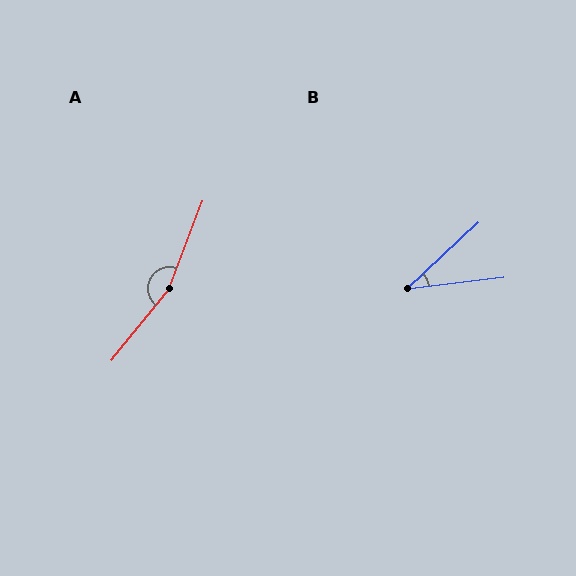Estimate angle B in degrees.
Approximately 36 degrees.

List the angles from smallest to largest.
B (36°), A (162°).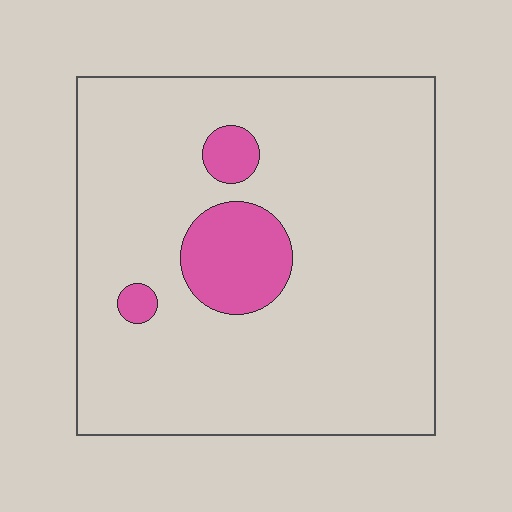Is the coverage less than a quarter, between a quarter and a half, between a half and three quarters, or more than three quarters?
Less than a quarter.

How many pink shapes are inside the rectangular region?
3.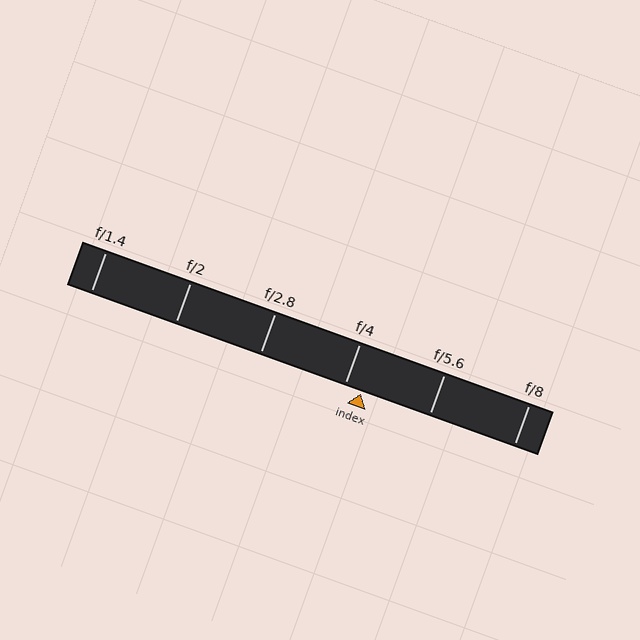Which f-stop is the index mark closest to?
The index mark is closest to f/4.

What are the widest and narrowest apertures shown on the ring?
The widest aperture shown is f/1.4 and the narrowest is f/8.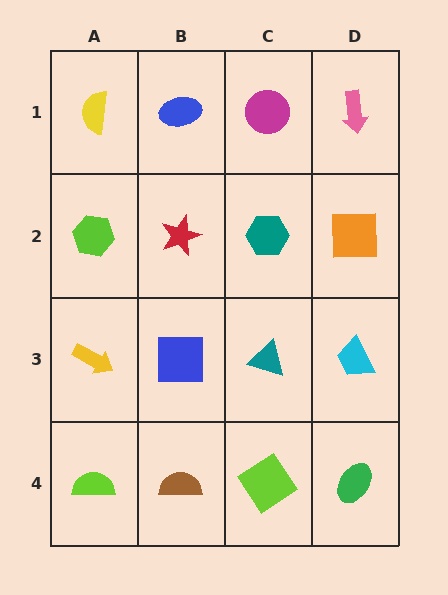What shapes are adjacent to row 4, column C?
A teal triangle (row 3, column C), a brown semicircle (row 4, column B), a green ellipse (row 4, column D).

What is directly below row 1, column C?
A teal hexagon.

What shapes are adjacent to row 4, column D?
A cyan trapezoid (row 3, column D), a lime diamond (row 4, column C).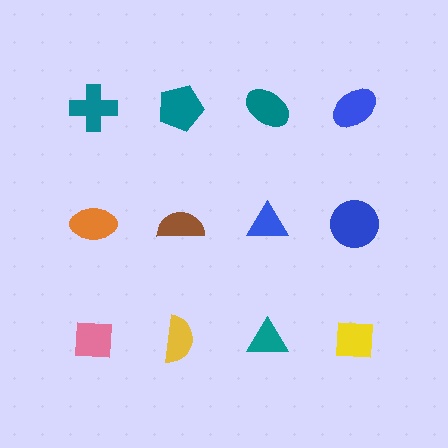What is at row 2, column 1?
An orange ellipse.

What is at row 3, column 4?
A yellow square.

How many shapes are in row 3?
4 shapes.